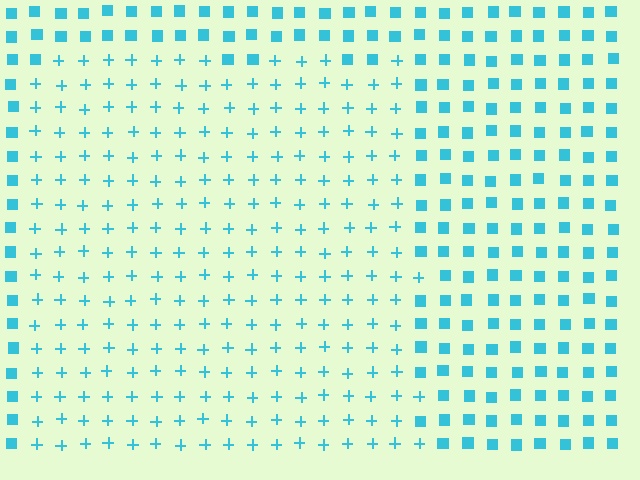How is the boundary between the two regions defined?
The boundary is defined by a change in element shape: plus signs inside vs. squares outside. All elements share the same color and spacing.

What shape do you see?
I see a rectangle.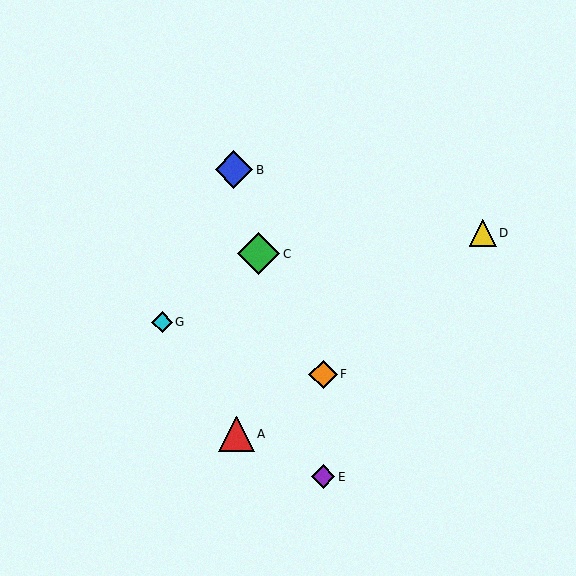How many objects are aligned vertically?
2 objects (E, F) are aligned vertically.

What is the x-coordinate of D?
Object D is at x≈483.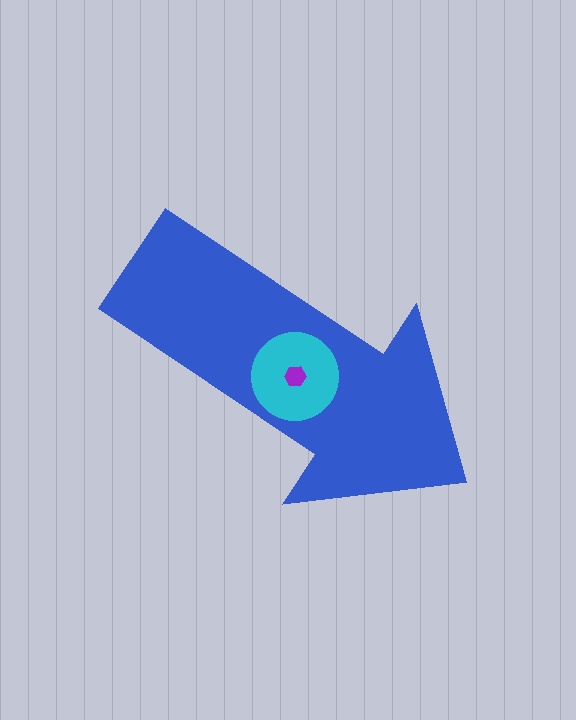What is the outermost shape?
The blue arrow.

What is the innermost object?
The purple hexagon.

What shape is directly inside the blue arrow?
The cyan circle.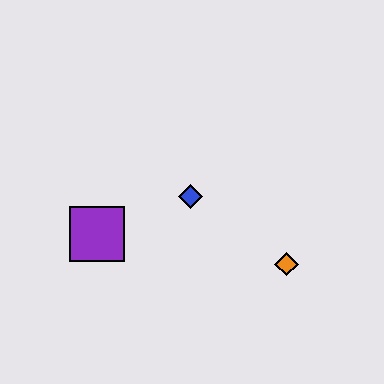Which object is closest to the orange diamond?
The blue diamond is closest to the orange diamond.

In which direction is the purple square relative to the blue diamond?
The purple square is to the left of the blue diamond.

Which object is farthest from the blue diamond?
The orange diamond is farthest from the blue diamond.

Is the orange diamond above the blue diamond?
No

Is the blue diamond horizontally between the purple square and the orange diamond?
Yes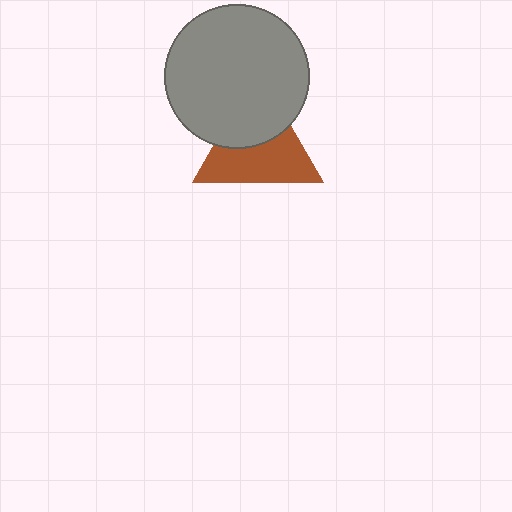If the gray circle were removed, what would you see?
You would see the complete brown triangle.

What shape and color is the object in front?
The object in front is a gray circle.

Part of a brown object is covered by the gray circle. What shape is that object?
It is a triangle.